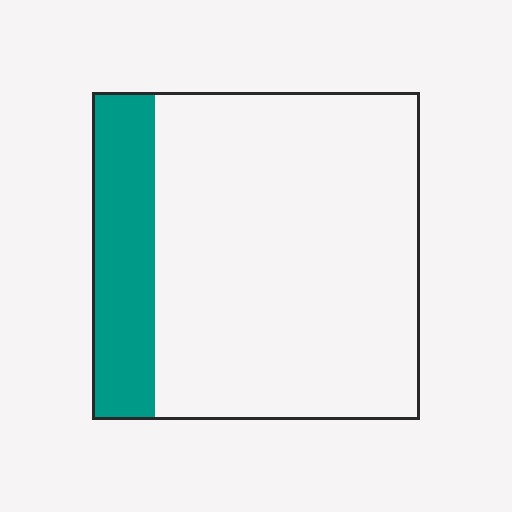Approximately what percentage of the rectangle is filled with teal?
Approximately 20%.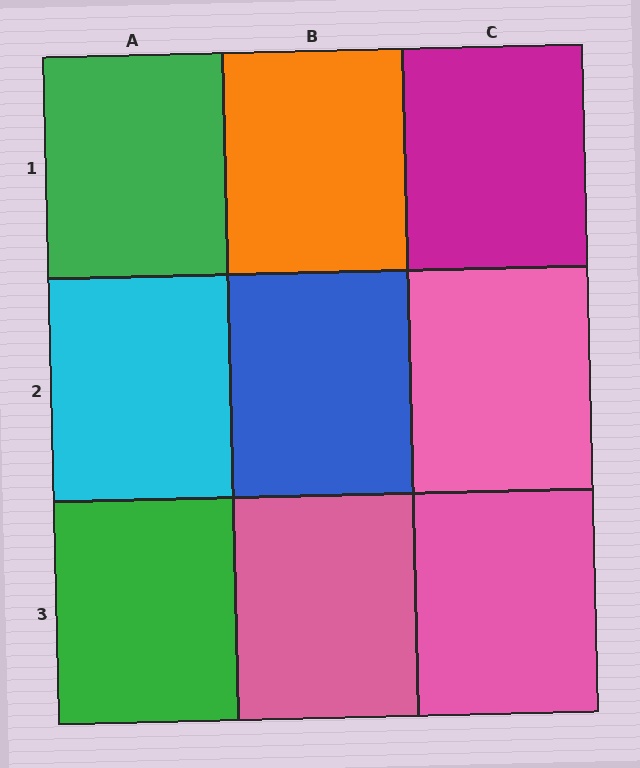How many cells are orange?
1 cell is orange.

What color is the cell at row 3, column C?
Pink.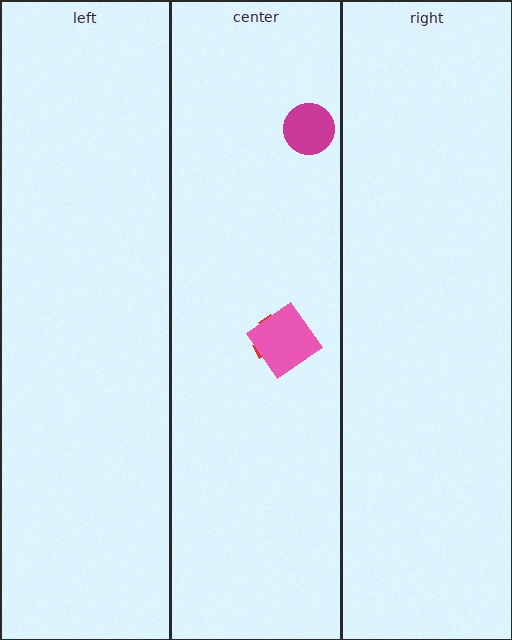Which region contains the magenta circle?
The center region.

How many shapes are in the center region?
3.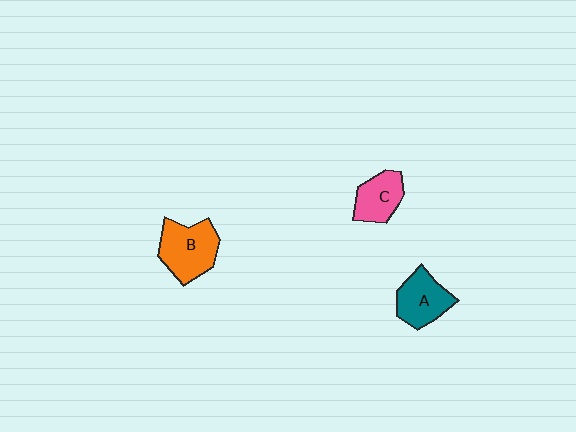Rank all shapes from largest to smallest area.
From largest to smallest: B (orange), A (teal), C (pink).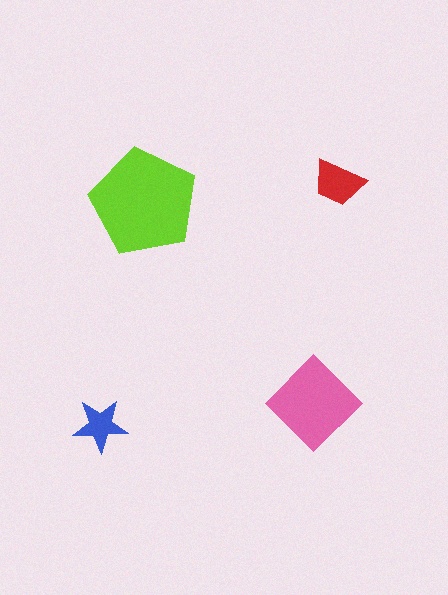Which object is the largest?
The lime pentagon.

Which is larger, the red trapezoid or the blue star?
The red trapezoid.